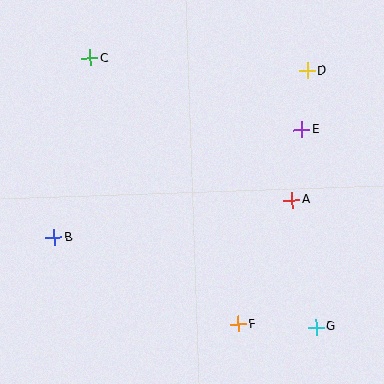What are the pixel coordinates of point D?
Point D is at (307, 71).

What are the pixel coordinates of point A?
Point A is at (292, 200).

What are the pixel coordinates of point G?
Point G is at (316, 327).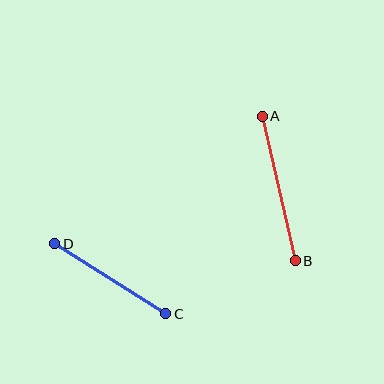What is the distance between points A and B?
The distance is approximately 148 pixels.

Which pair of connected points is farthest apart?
Points A and B are farthest apart.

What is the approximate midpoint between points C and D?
The midpoint is at approximately (110, 279) pixels.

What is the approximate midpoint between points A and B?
The midpoint is at approximately (279, 188) pixels.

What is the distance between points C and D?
The distance is approximately 131 pixels.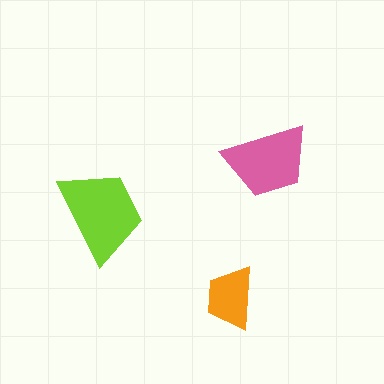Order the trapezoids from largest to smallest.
the lime one, the pink one, the orange one.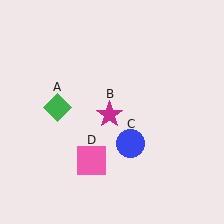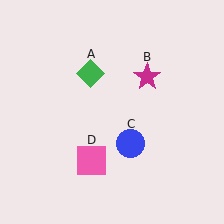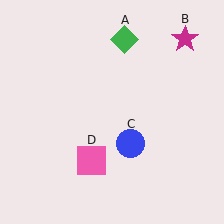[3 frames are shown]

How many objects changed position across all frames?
2 objects changed position: green diamond (object A), magenta star (object B).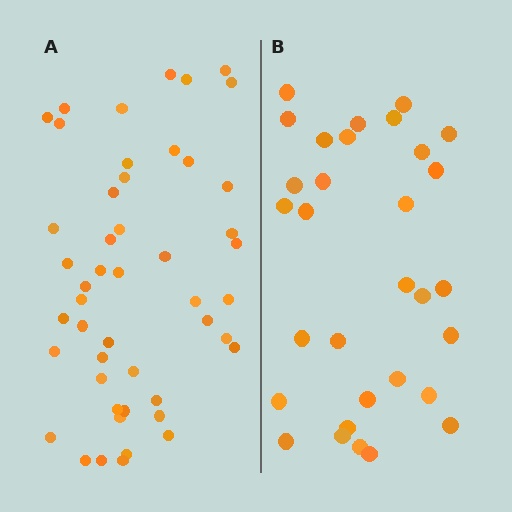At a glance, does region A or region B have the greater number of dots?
Region A (the left region) has more dots.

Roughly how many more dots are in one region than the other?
Region A has approximately 15 more dots than region B.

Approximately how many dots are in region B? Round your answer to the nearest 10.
About 30 dots. (The exact count is 31, which rounds to 30.)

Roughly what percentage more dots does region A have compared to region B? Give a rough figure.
About 55% more.